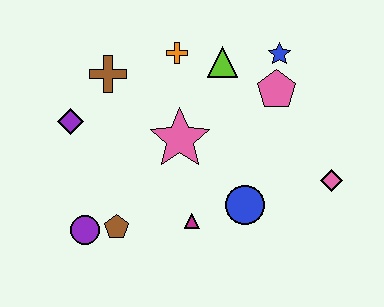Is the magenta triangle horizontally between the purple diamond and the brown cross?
No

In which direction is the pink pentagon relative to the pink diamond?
The pink pentagon is above the pink diamond.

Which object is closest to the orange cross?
The lime triangle is closest to the orange cross.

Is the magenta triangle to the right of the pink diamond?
No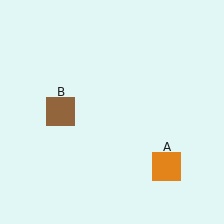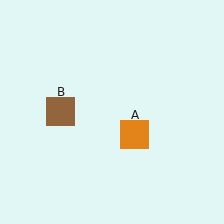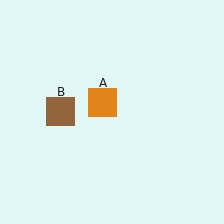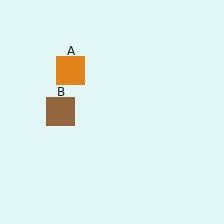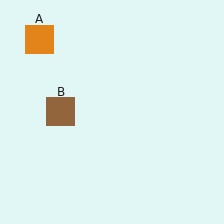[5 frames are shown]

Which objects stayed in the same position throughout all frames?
Brown square (object B) remained stationary.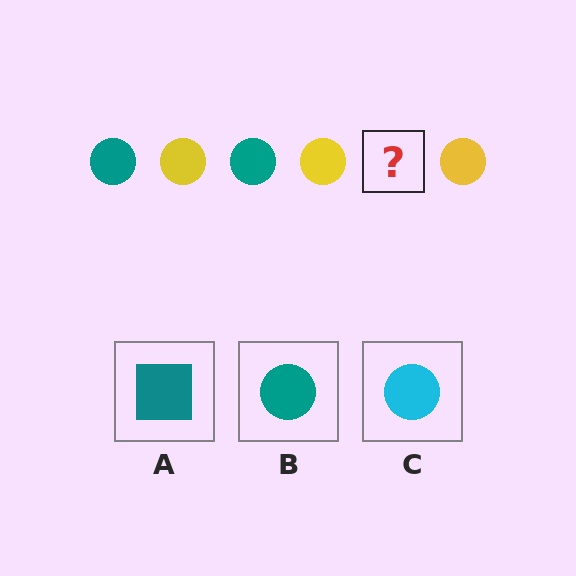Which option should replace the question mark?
Option B.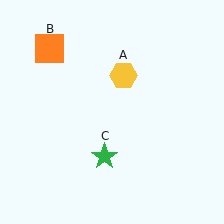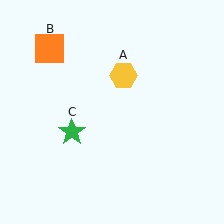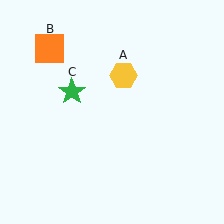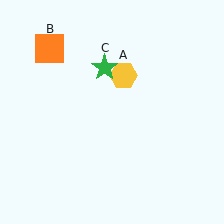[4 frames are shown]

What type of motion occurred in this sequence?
The green star (object C) rotated clockwise around the center of the scene.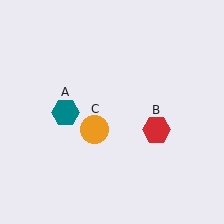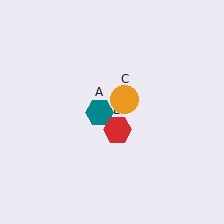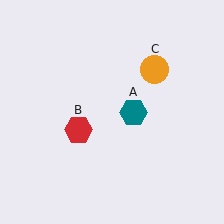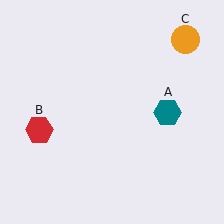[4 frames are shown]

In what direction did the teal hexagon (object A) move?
The teal hexagon (object A) moved right.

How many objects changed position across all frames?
3 objects changed position: teal hexagon (object A), red hexagon (object B), orange circle (object C).